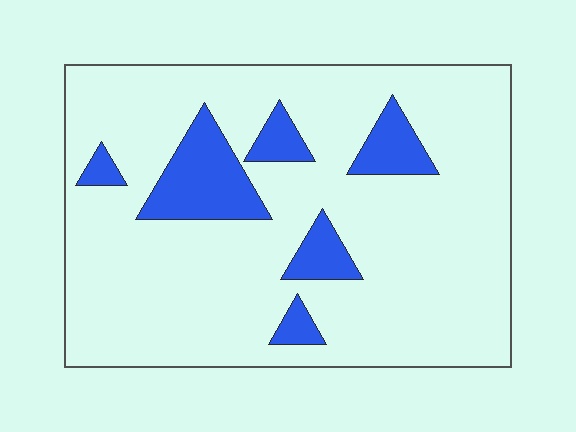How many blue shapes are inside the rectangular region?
6.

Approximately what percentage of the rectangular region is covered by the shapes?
Approximately 15%.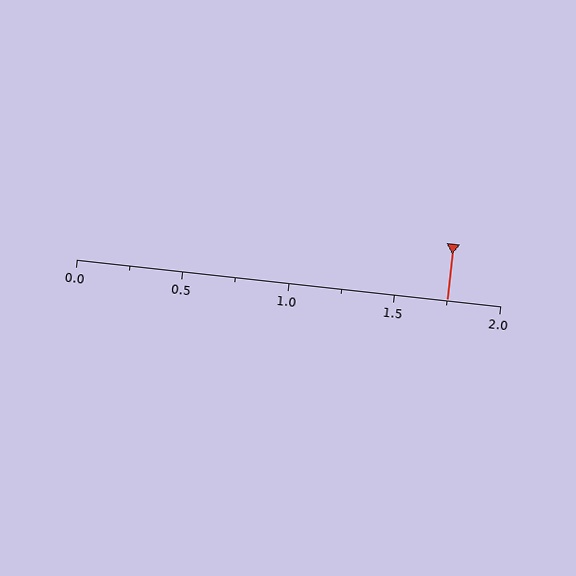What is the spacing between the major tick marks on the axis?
The major ticks are spaced 0.5 apart.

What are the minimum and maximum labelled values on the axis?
The axis runs from 0.0 to 2.0.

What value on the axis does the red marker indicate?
The marker indicates approximately 1.75.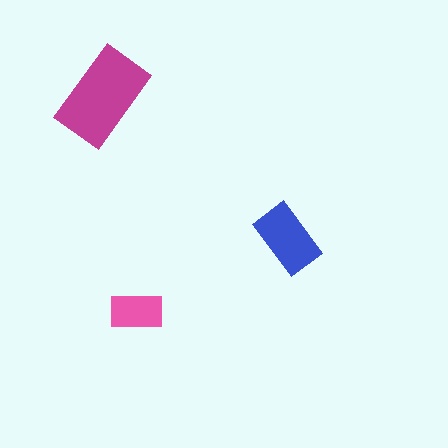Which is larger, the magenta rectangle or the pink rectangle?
The magenta one.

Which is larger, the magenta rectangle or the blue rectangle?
The magenta one.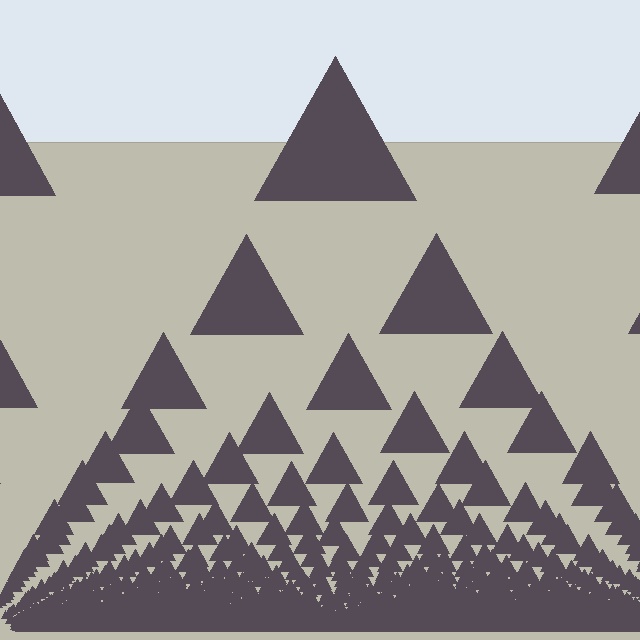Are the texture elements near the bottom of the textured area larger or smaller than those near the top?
Smaller. The gradient is inverted — elements near the bottom are smaller and denser.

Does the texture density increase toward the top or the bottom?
Density increases toward the bottom.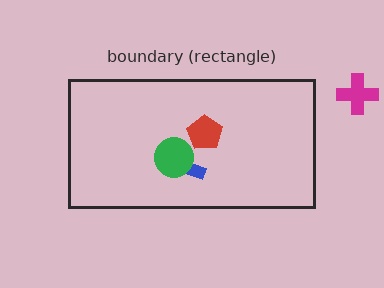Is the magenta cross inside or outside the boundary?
Outside.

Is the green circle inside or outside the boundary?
Inside.